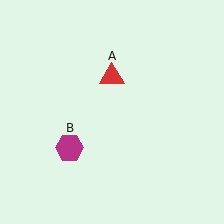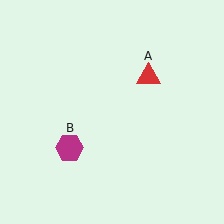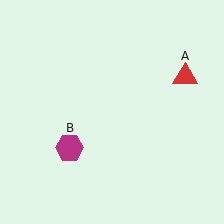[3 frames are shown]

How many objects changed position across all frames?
1 object changed position: red triangle (object A).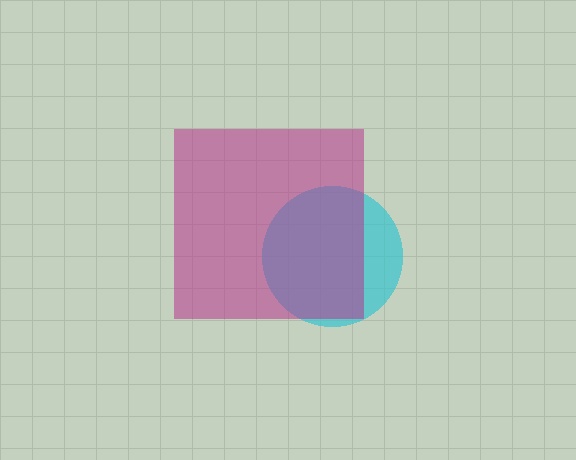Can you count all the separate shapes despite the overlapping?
Yes, there are 2 separate shapes.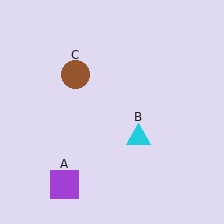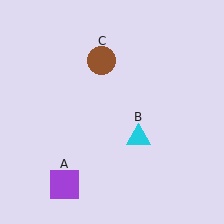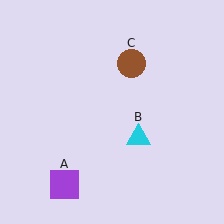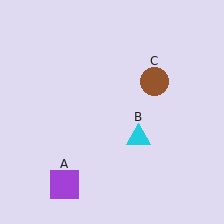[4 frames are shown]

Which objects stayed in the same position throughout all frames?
Purple square (object A) and cyan triangle (object B) remained stationary.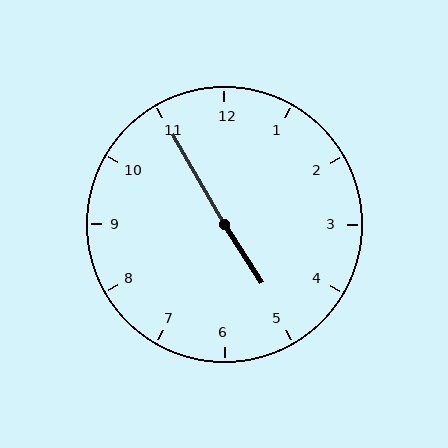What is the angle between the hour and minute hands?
Approximately 178 degrees.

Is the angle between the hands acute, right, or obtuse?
It is obtuse.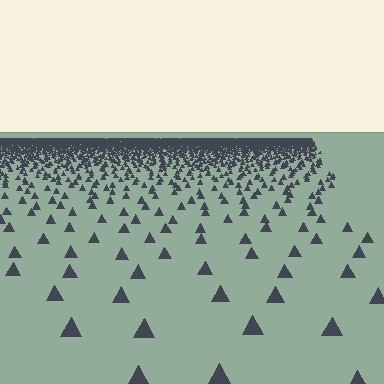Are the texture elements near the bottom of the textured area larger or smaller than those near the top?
Larger. Near the bottom, elements are closer to the viewer and appear at a bigger on-screen size.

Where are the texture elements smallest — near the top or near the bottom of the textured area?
Near the top.